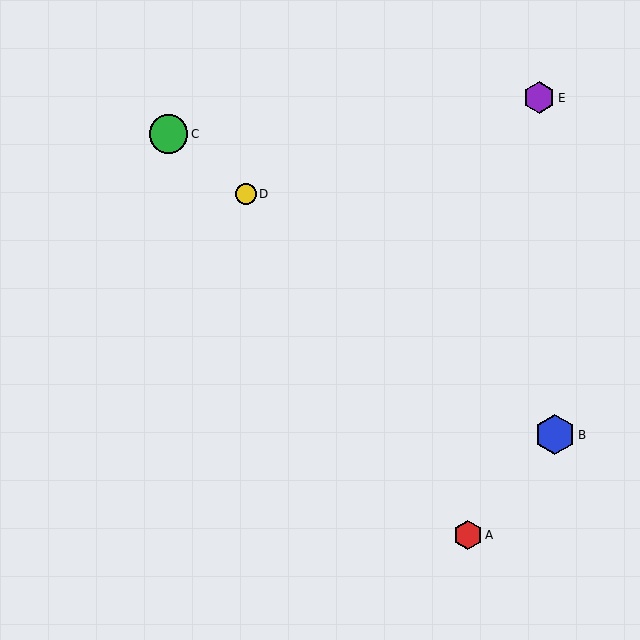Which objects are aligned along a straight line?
Objects B, C, D are aligned along a straight line.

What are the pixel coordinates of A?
Object A is at (468, 535).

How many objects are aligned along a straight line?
3 objects (B, C, D) are aligned along a straight line.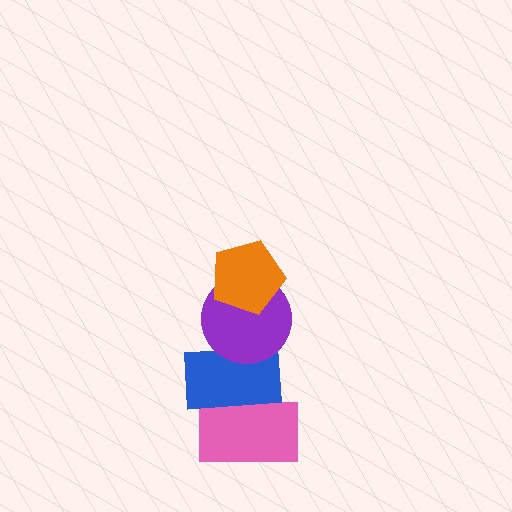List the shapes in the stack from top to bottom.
From top to bottom: the orange pentagon, the purple circle, the blue rectangle, the pink rectangle.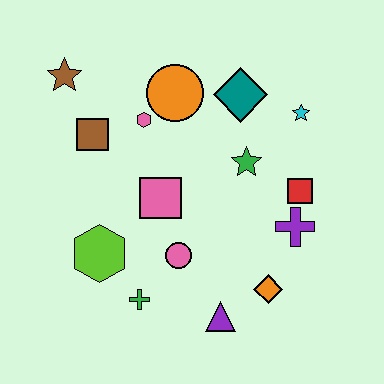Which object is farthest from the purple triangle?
The brown star is farthest from the purple triangle.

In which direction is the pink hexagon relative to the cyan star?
The pink hexagon is to the left of the cyan star.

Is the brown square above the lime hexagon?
Yes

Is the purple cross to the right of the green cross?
Yes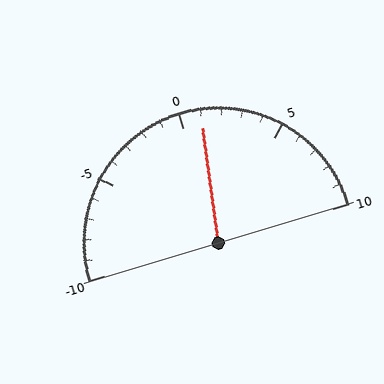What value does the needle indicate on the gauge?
The needle indicates approximately 1.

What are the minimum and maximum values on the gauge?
The gauge ranges from -10 to 10.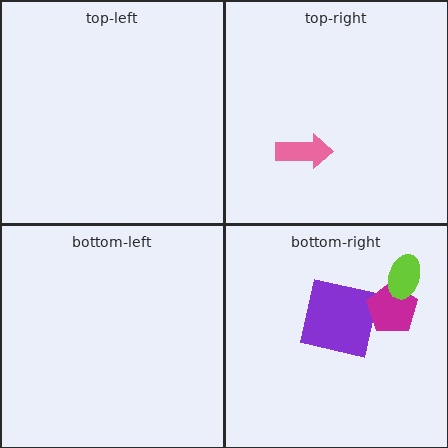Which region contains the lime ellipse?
The bottom-right region.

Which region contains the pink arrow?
The top-right region.